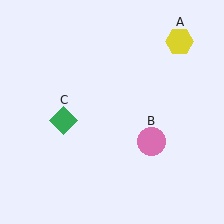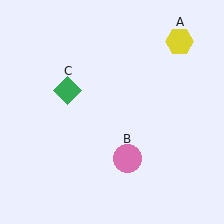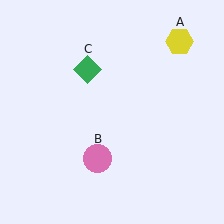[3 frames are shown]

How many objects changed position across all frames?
2 objects changed position: pink circle (object B), green diamond (object C).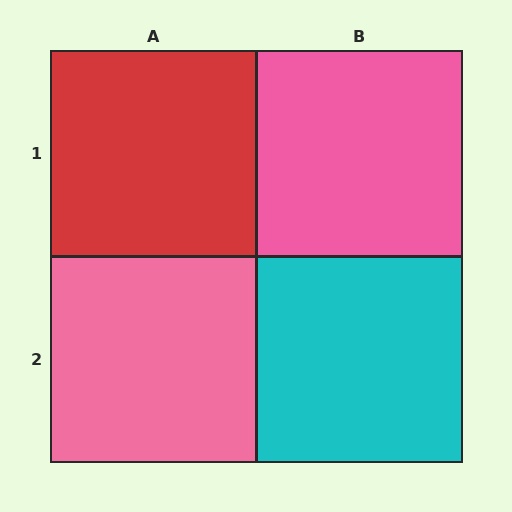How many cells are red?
1 cell is red.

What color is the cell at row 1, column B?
Pink.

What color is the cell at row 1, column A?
Red.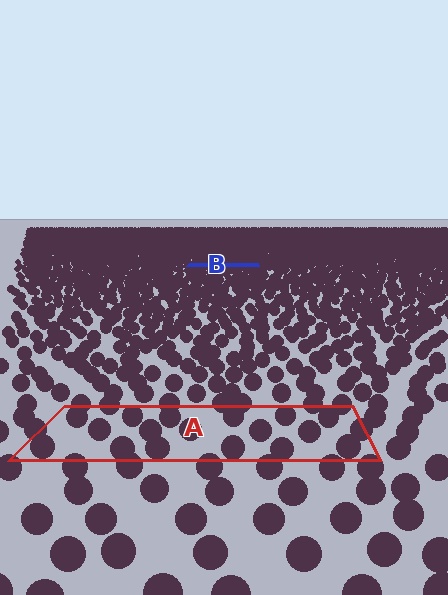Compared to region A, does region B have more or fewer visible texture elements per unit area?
Region B has more texture elements per unit area — they are packed more densely because it is farther away.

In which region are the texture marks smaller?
The texture marks are smaller in region B, because it is farther away.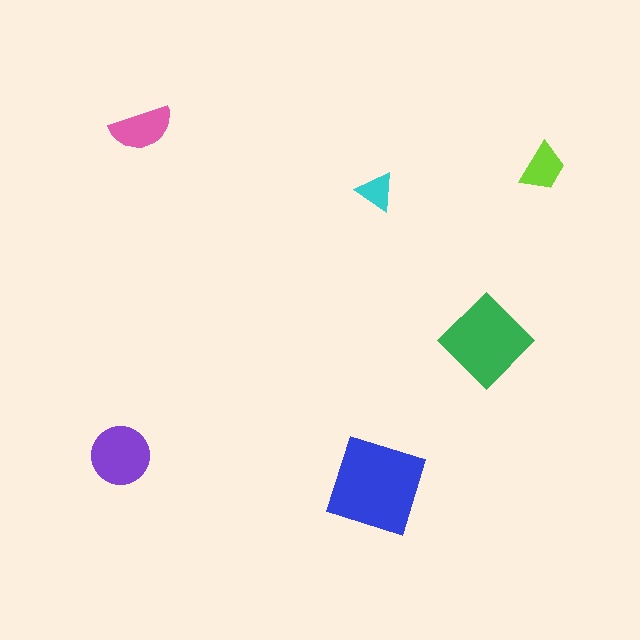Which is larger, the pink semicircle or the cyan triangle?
The pink semicircle.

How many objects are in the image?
There are 6 objects in the image.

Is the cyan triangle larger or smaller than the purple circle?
Smaller.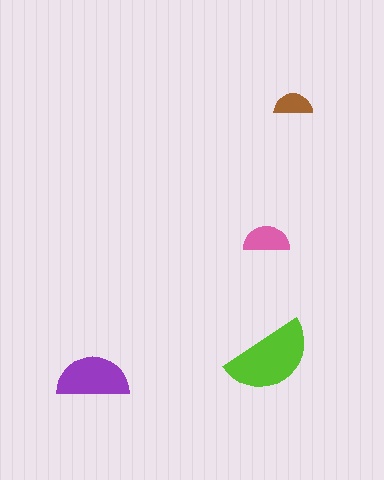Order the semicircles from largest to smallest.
the lime one, the purple one, the pink one, the brown one.